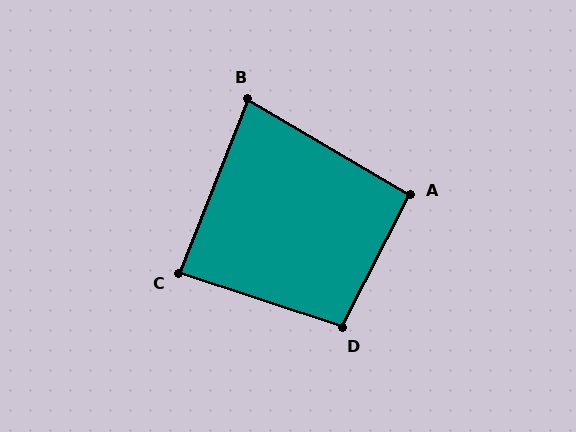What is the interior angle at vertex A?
Approximately 94 degrees (approximately right).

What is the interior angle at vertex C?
Approximately 86 degrees (approximately right).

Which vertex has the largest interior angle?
D, at approximately 99 degrees.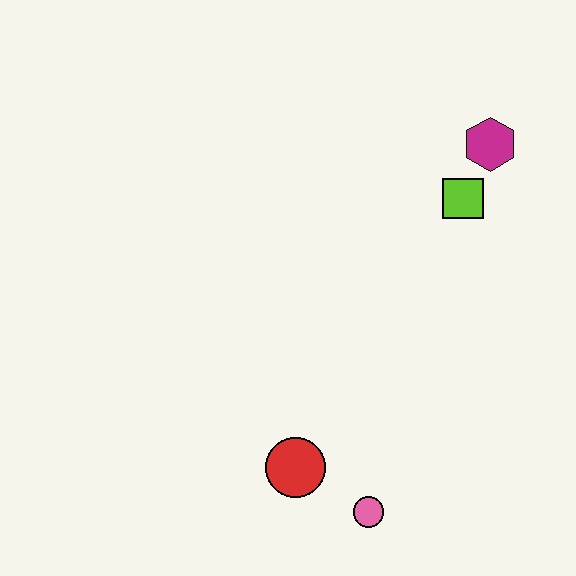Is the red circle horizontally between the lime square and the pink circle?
No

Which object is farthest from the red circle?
The magenta hexagon is farthest from the red circle.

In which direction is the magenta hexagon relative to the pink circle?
The magenta hexagon is above the pink circle.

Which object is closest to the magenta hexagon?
The lime square is closest to the magenta hexagon.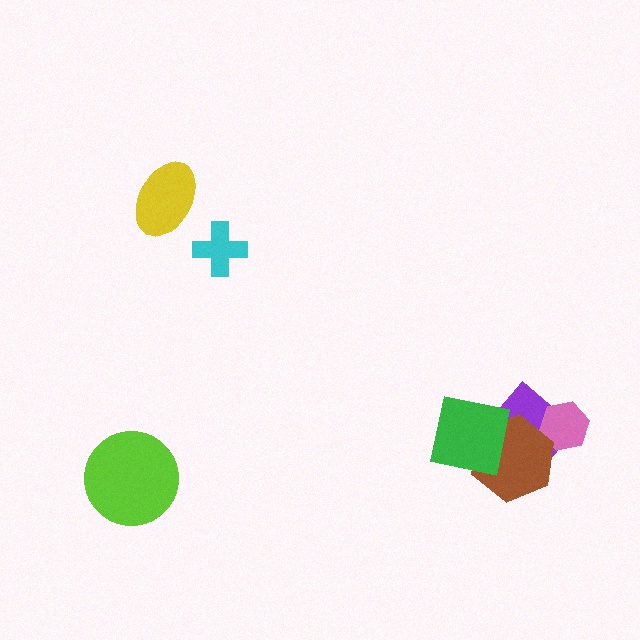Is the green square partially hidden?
No, no other shape covers it.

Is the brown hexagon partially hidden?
Yes, it is partially covered by another shape.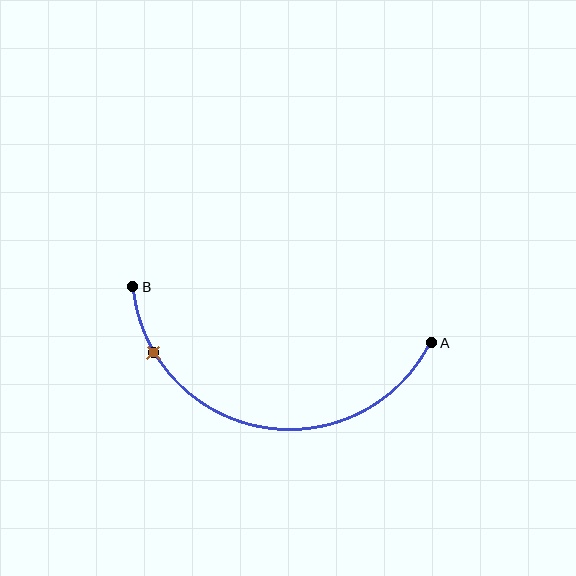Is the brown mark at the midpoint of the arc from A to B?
No. The brown mark lies on the arc but is closer to endpoint B. The arc midpoint would be at the point on the curve equidistant along the arc from both A and B.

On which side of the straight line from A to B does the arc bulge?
The arc bulges below the straight line connecting A and B.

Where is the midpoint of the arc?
The arc midpoint is the point on the curve farthest from the straight line joining A and B. It sits below that line.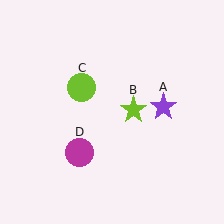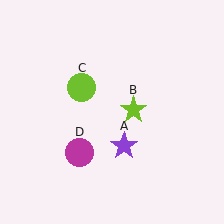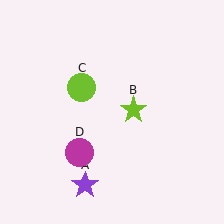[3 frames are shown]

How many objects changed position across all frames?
1 object changed position: purple star (object A).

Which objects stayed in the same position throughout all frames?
Lime star (object B) and lime circle (object C) and magenta circle (object D) remained stationary.